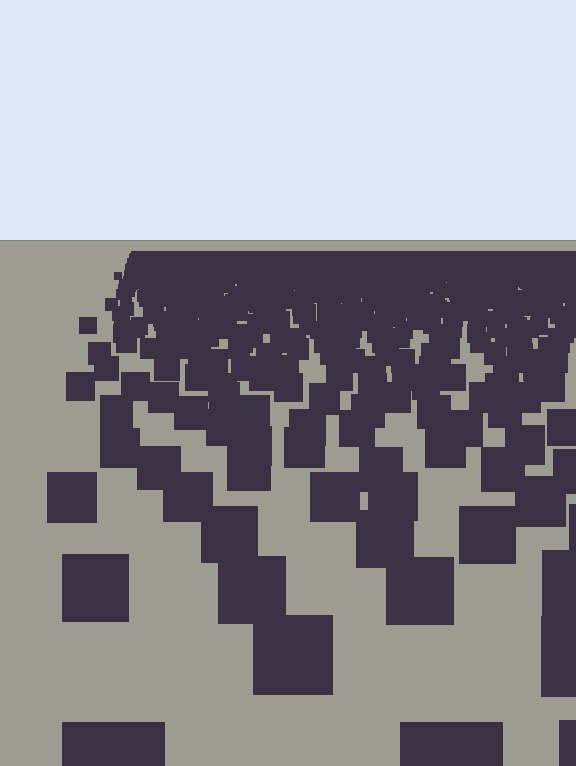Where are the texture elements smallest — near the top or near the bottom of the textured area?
Near the top.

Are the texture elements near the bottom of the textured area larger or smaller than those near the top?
Larger. Near the bottom, elements are closer to the viewer and appear at a bigger on-screen size.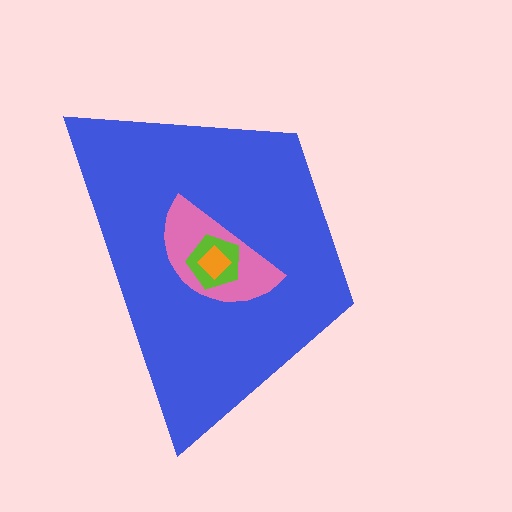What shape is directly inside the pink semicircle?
The lime pentagon.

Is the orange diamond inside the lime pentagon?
Yes.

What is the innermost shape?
The orange diamond.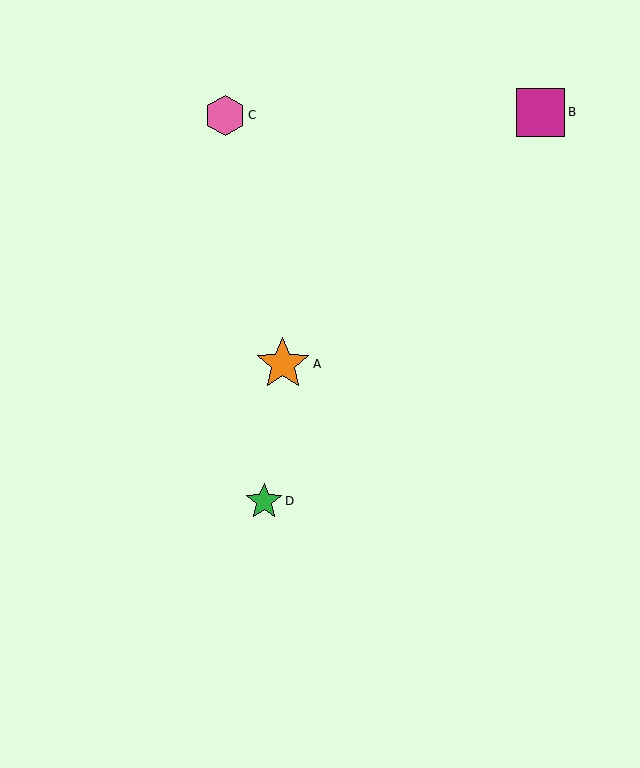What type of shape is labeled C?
Shape C is a pink hexagon.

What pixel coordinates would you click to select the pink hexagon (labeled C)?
Click at (225, 115) to select the pink hexagon C.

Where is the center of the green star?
The center of the green star is at (264, 501).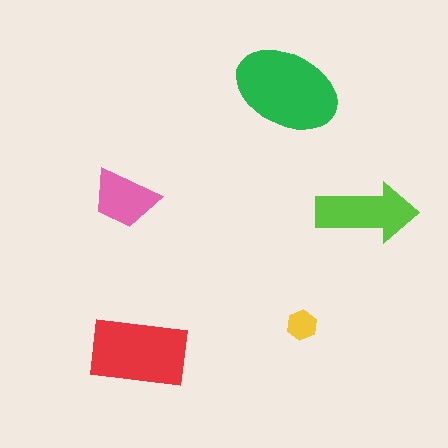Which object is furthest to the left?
The pink trapezoid is leftmost.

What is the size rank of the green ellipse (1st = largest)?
1st.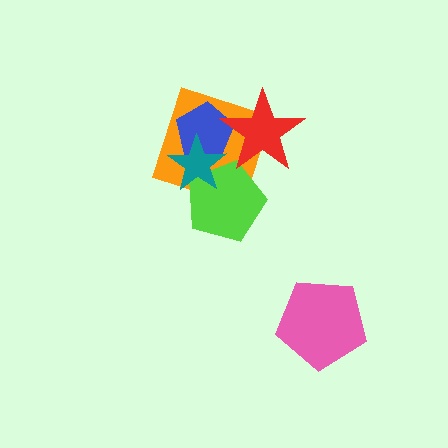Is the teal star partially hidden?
No, no other shape covers it.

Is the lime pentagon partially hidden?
Yes, it is partially covered by another shape.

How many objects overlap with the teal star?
3 objects overlap with the teal star.